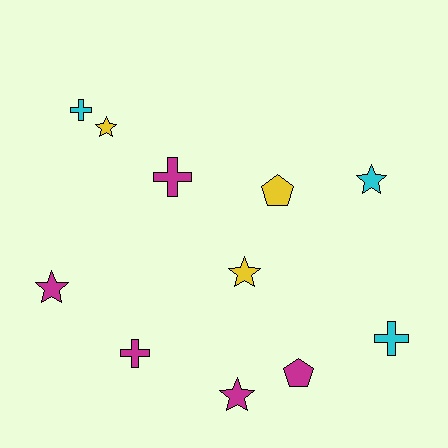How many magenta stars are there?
There are 2 magenta stars.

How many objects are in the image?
There are 11 objects.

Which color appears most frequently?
Magenta, with 5 objects.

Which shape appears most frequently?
Star, with 5 objects.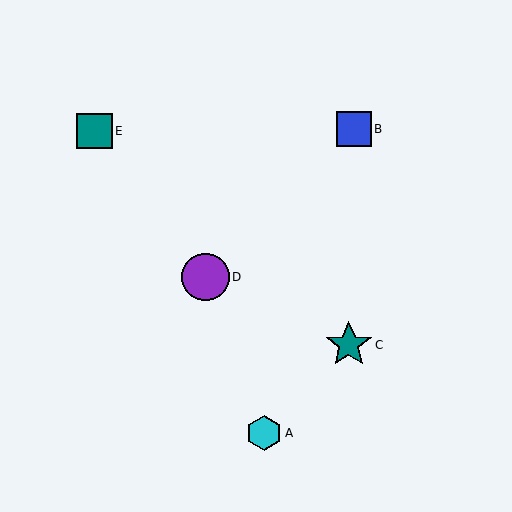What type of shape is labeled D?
Shape D is a purple circle.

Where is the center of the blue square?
The center of the blue square is at (354, 129).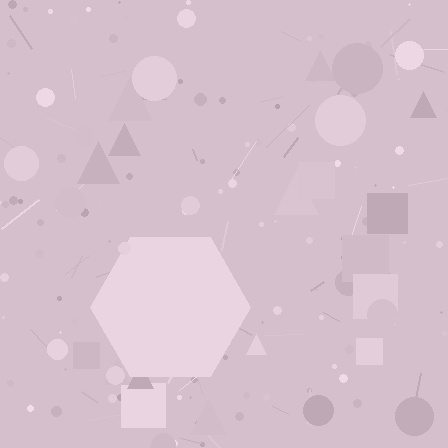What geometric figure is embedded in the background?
A hexagon is embedded in the background.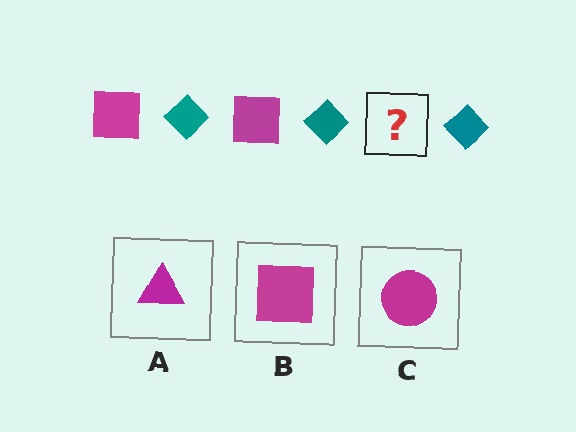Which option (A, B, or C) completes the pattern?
B.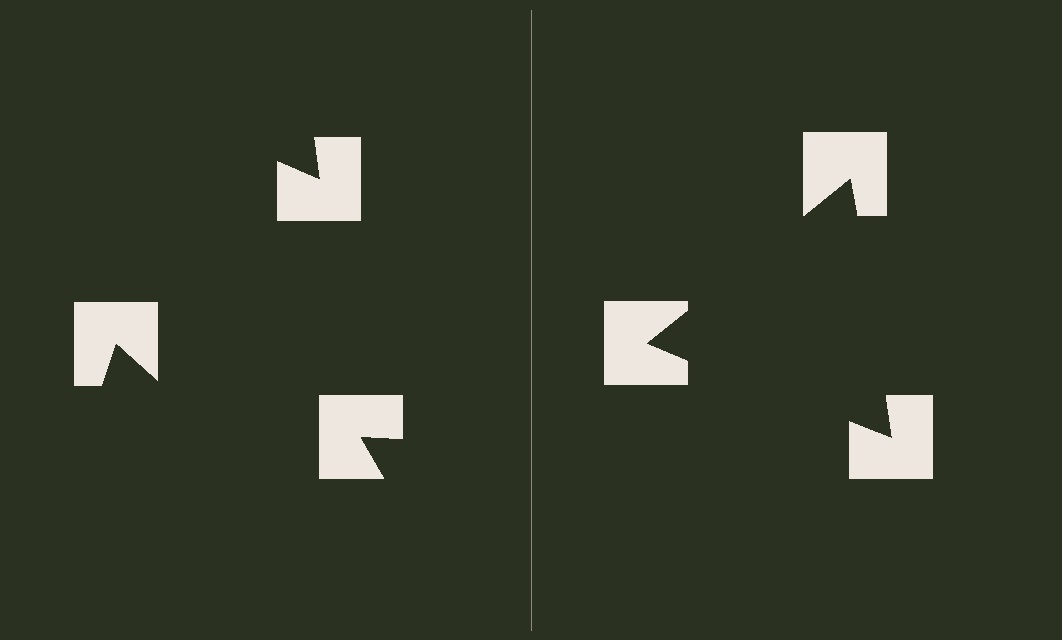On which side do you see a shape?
An illusory triangle appears on the right side. On the left side the wedge cuts are rotated, so no coherent shape forms.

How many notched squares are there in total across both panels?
6 — 3 on each side.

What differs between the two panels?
The notched squares are positioned identically on both sides; only the wedge orientations differ. On the right they align to a triangle; on the left they are misaligned.